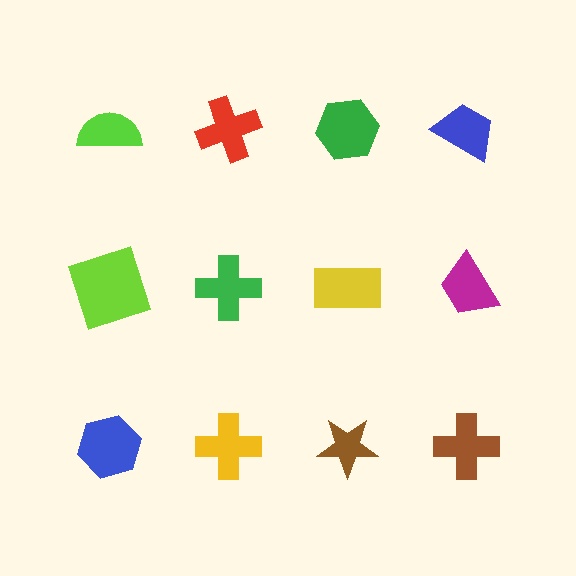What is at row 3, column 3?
A brown star.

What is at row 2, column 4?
A magenta trapezoid.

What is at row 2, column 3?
A yellow rectangle.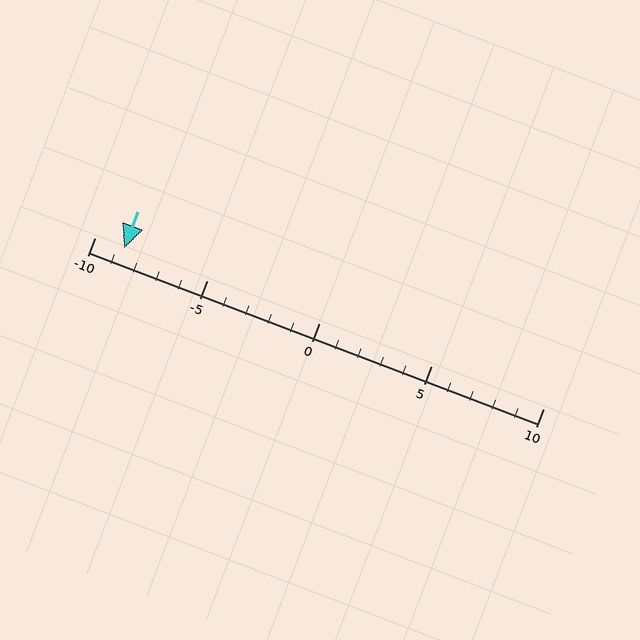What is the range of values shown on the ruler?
The ruler shows values from -10 to 10.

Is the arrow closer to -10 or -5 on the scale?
The arrow is closer to -10.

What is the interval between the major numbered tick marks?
The major tick marks are spaced 5 units apart.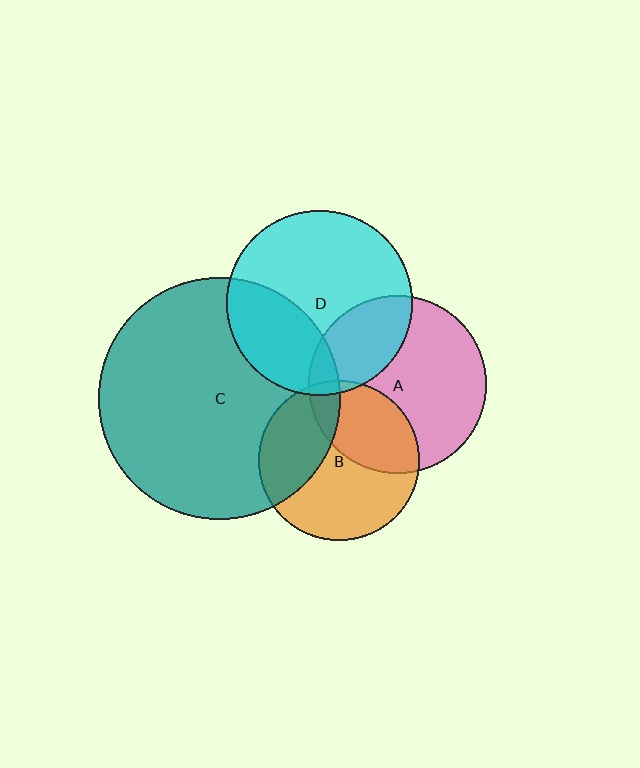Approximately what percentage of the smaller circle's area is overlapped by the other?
Approximately 5%.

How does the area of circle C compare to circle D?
Approximately 1.7 times.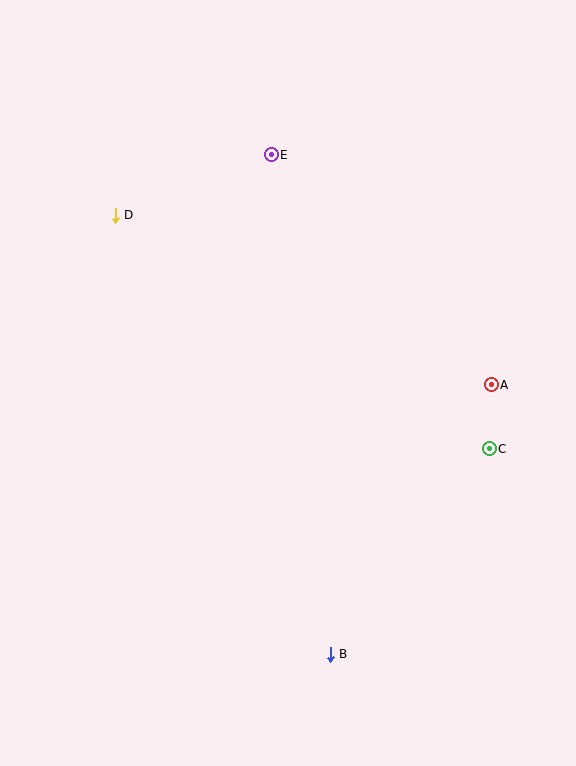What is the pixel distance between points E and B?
The distance between E and B is 503 pixels.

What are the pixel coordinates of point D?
Point D is at (115, 215).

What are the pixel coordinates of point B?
Point B is at (330, 654).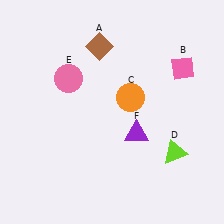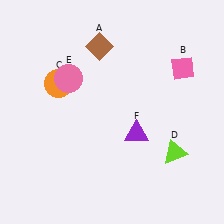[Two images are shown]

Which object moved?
The orange circle (C) moved left.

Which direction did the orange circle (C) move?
The orange circle (C) moved left.